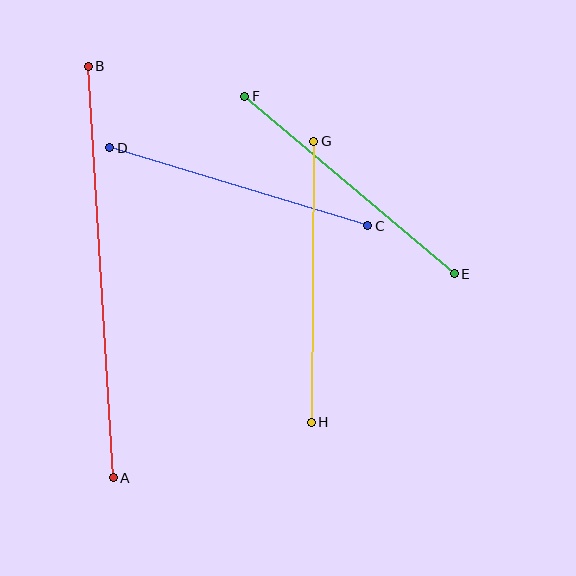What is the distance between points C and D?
The distance is approximately 270 pixels.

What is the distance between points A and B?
The distance is approximately 412 pixels.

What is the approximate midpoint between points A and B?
The midpoint is at approximately (101, 272) pixels.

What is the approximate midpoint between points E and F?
The midpoint is at approximately (350, 185) pixels.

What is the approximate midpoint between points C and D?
The midpoint is at approximately (239, 187) pixels.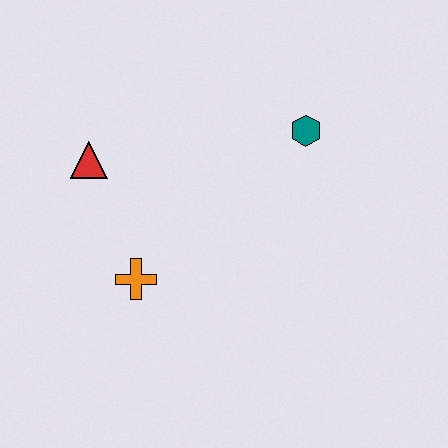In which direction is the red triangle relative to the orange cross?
The red triangle is above the orange cross.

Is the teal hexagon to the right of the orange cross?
Yes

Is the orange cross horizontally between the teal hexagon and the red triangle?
Yes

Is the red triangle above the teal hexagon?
No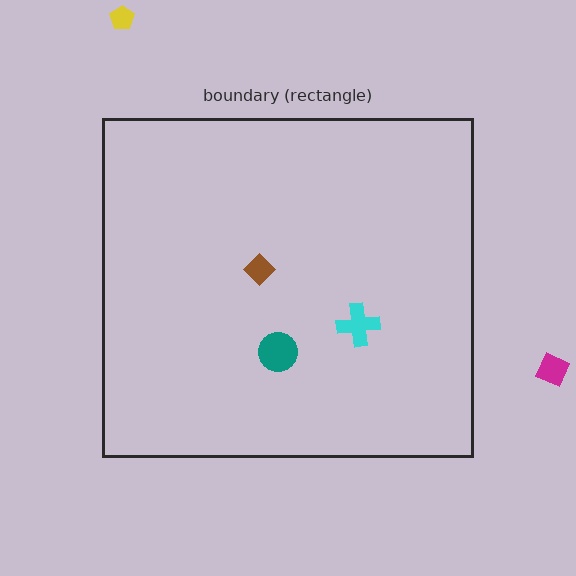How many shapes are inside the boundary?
3 inside, 2 outside.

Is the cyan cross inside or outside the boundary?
Inside.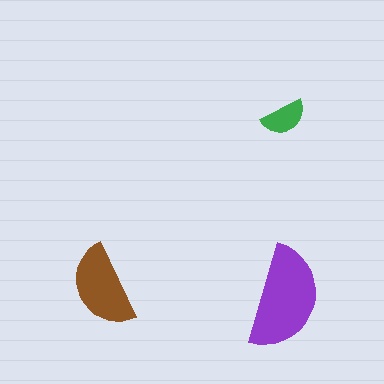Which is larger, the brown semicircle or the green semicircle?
The brown one.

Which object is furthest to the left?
The brown semicircle is leftmost.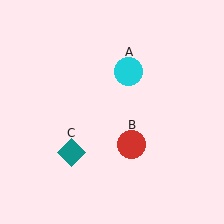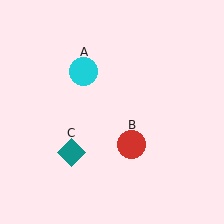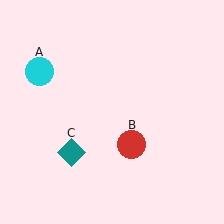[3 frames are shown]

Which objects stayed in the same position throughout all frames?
Red circle (object B) and teal diamond (object C) remained stationary.